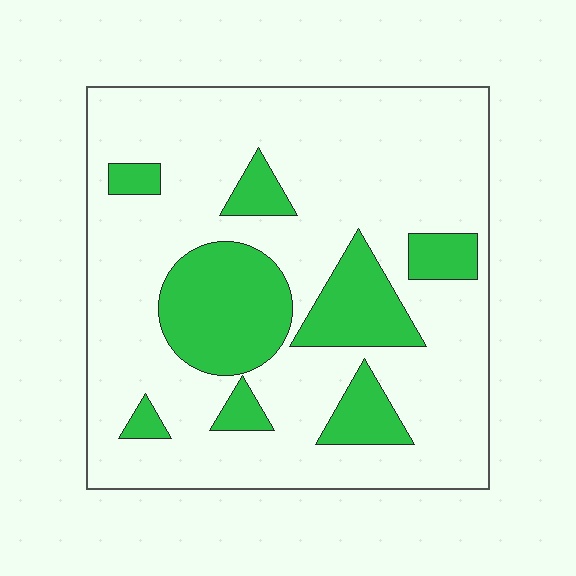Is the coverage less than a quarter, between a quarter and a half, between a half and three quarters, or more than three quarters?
Less than a quarter.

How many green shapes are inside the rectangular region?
8.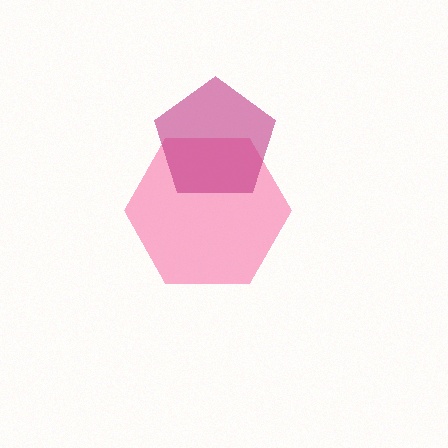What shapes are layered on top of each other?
The layered shapes are: a pink hexagon, a magenta pentagon.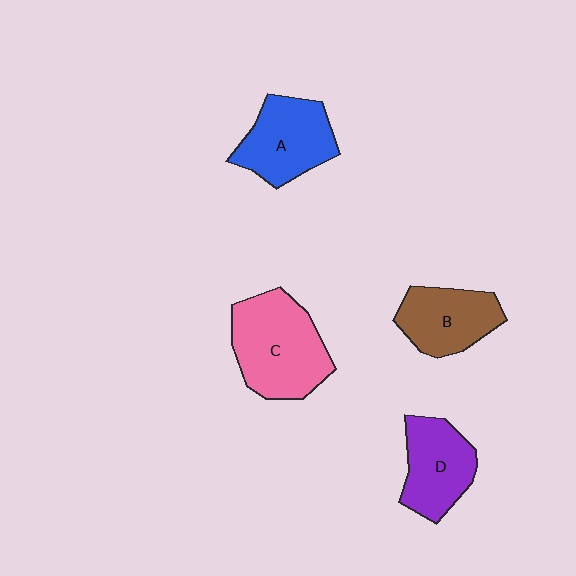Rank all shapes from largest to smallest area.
From largest to smallest: C (pink), A (blue), D (purple), B (brown).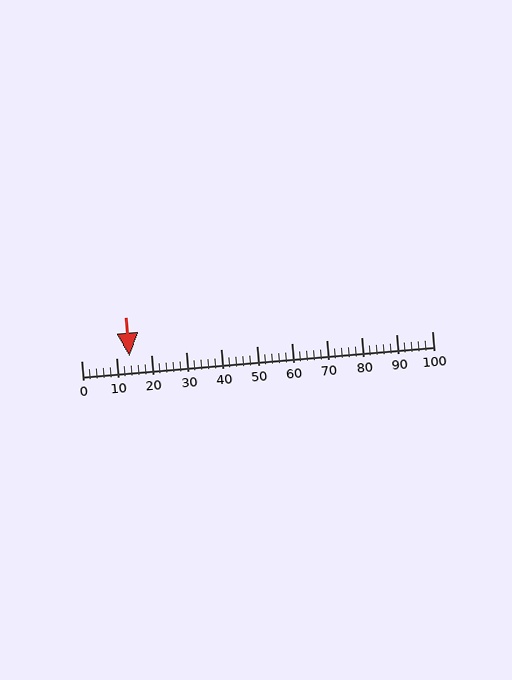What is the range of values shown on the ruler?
The ruler shows values from 0 to 100.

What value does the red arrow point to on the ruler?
The red arrow points to approximately 14.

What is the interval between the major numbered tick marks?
The major tick marks are spaced 10 units apart.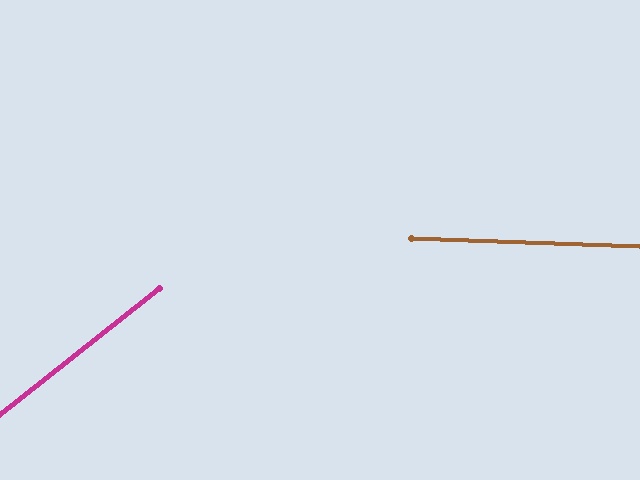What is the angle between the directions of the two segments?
Approximately 40 degrees.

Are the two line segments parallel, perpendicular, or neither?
Neither parallel nor perpendicular — they differ by about 40°.